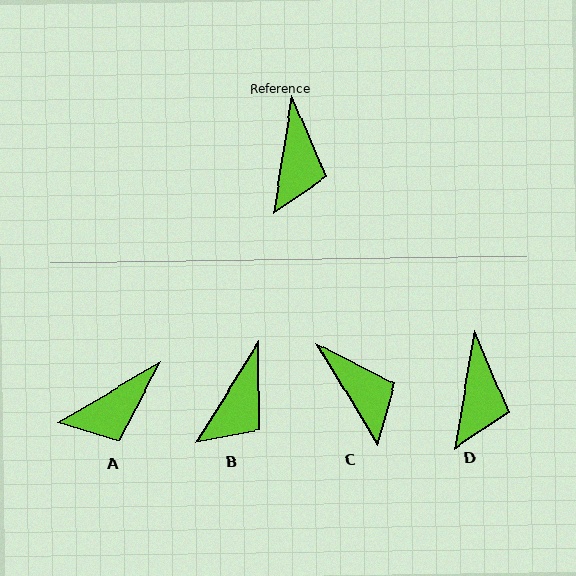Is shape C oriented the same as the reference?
No, it is off by about 40 degrees.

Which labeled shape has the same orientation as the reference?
D.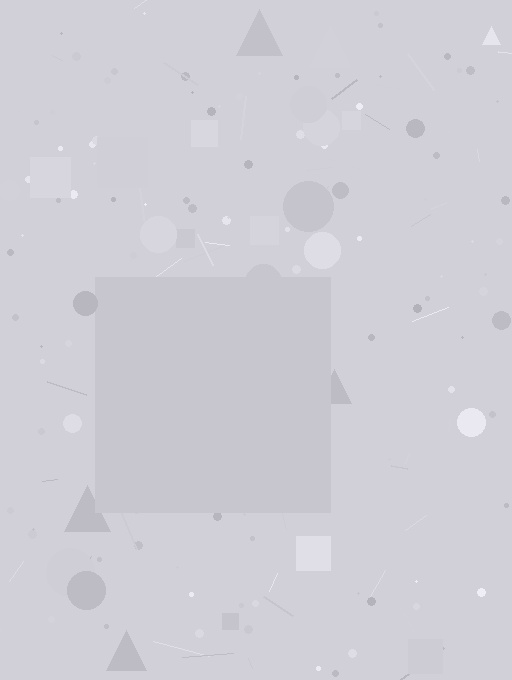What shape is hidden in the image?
A square is hidden in the image.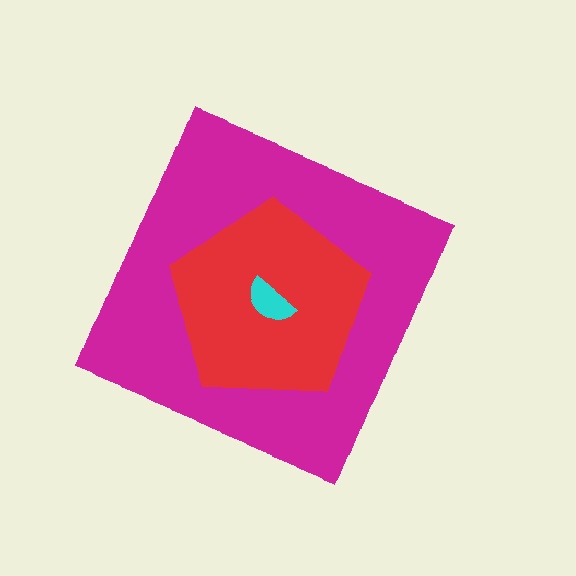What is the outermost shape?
The magenta diamond.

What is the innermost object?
The cyan semicircle.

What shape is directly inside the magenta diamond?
The red pentagon.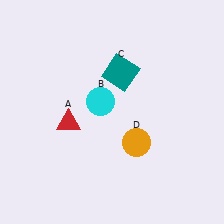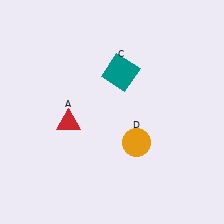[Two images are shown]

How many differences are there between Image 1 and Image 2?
There is 1 difference between the two images.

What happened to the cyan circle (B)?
The cyan circle (B) was removed in Image 2. It was in the top-left area of Image 1.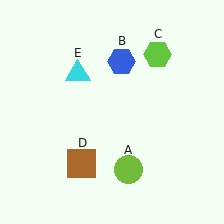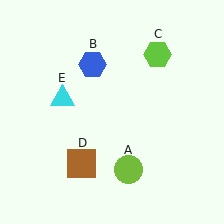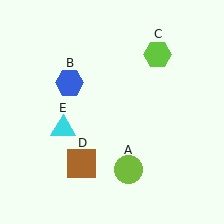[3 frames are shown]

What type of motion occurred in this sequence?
The blue hexagon (object B), cyan triangle (object E) rotated counterclockwise around the center of the scene.